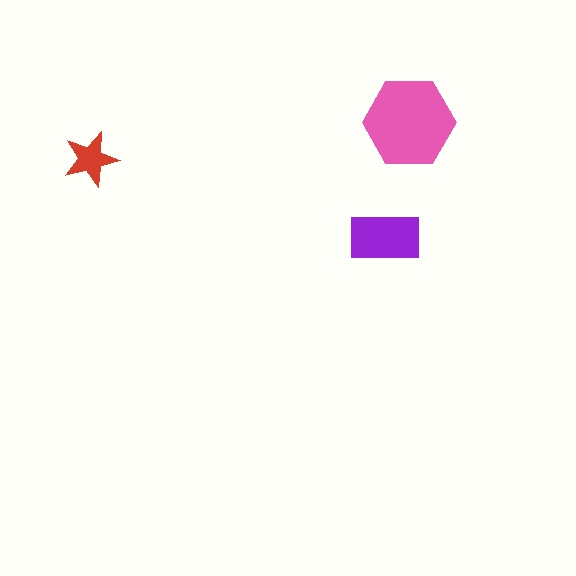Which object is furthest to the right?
The pink hexagon is rightmost.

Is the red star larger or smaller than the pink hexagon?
Smaller.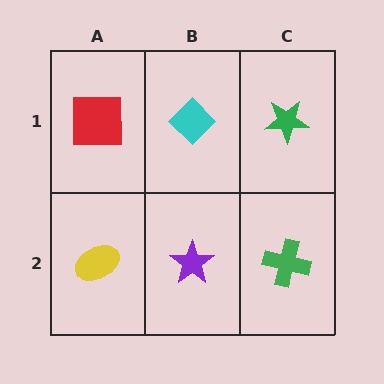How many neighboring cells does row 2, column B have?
3.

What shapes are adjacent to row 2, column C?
A green star (row 1, column C), a purple star (row 2, column B).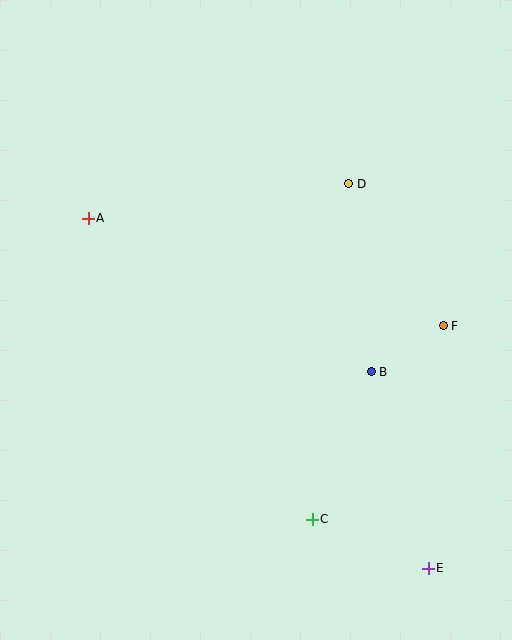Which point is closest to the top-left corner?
Point A is closest to the top-left corner.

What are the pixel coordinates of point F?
Point F is at (443, 326).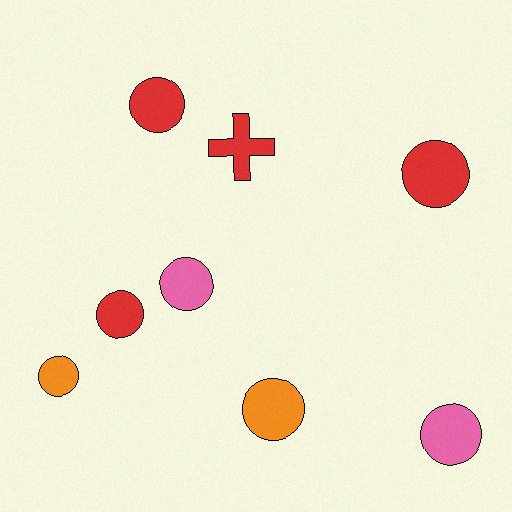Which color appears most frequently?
Red, with 4 objects.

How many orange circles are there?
There are 2 orange circles.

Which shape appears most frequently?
Circle, with 7 objects.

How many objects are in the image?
There are 8 objects.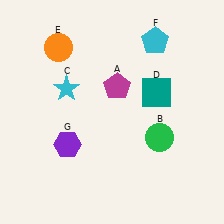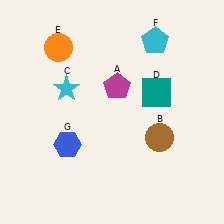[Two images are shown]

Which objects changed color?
B changed from green to brown. G changed from purple to blue.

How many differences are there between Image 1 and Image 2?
There are 2 differences between the two images.